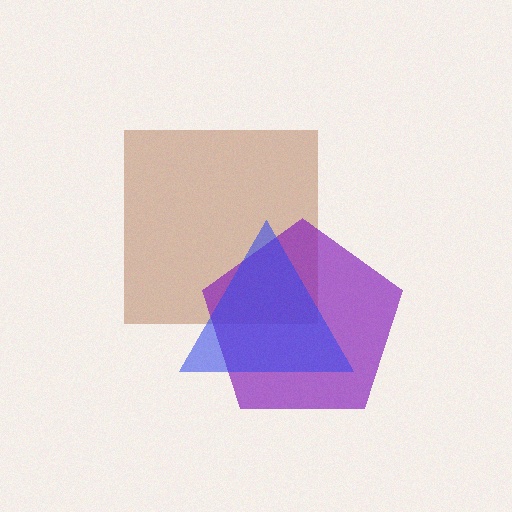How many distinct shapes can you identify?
There are 3 distinct shapes: a brown square, a purple pentagon, a blue triangle.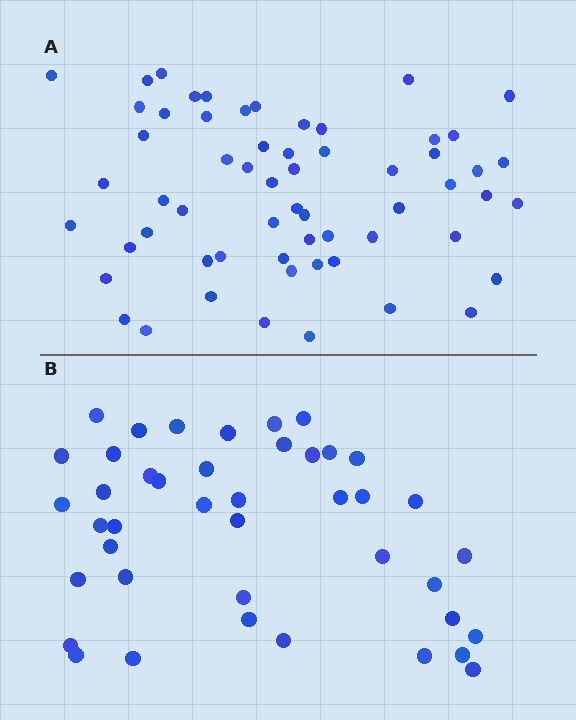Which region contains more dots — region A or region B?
Region A (the top region) has more dots.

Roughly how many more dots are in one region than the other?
Region A has approximately 20 more dots than region B.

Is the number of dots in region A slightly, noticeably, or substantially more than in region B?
Region A has noticeably more, but not dramatically so. The ratio is roughly 1.4 to 1.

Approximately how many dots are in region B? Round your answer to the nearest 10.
About 40 dots. (The exact count is 42, which rounds to 40.)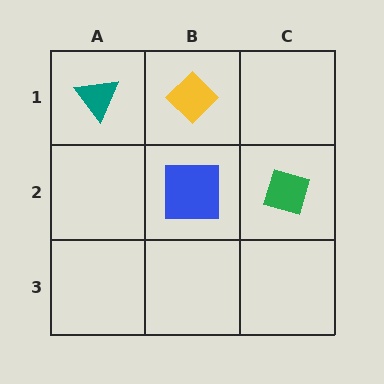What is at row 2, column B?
A blue square.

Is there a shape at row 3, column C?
No, that cell is empty.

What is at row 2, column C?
A green diamond.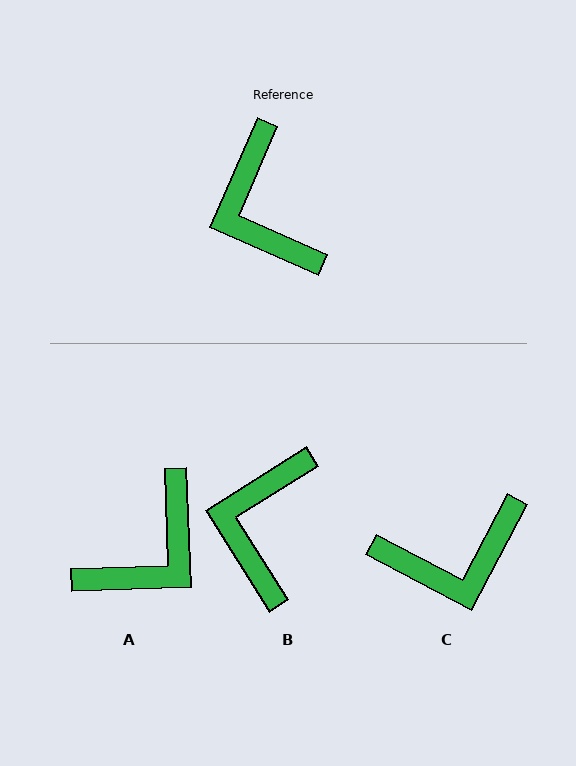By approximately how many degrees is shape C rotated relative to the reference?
Approximately 86 degrees counter-clockwise.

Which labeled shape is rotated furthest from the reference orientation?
A, about 116 degrees away.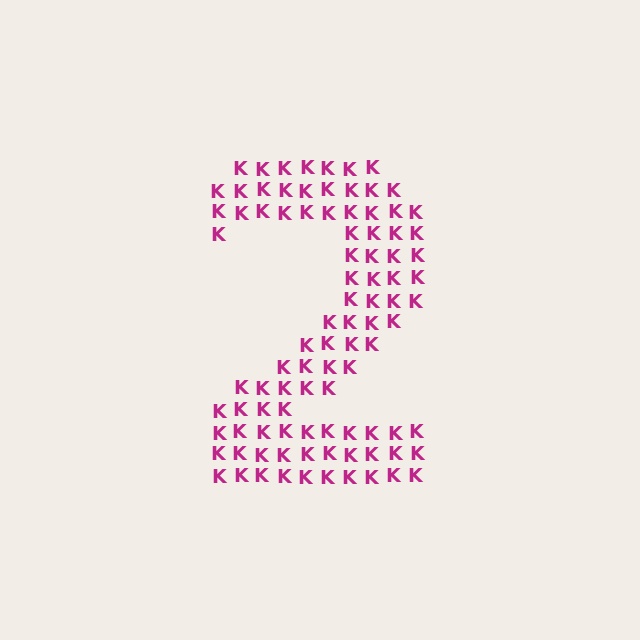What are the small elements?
The small elements are letter K's.